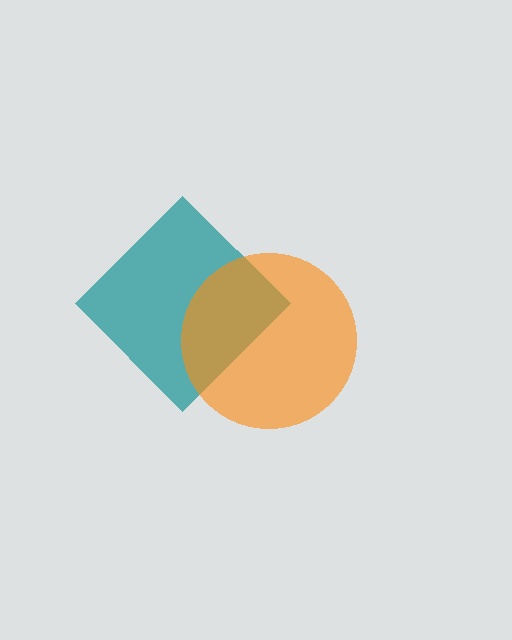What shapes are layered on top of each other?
The layered shapes are: a teal diamond, an orange circle.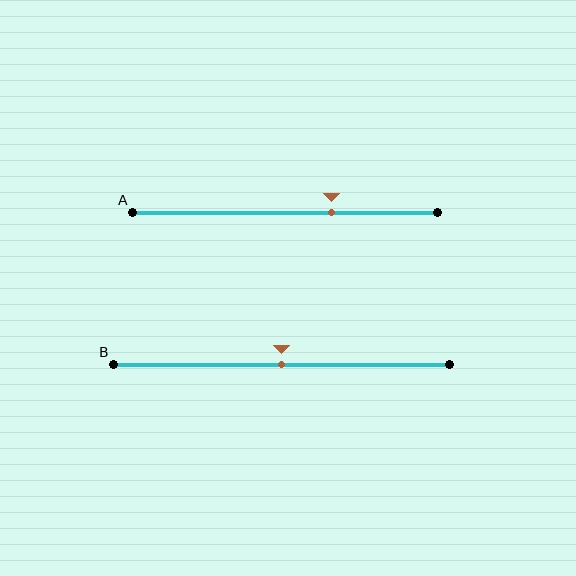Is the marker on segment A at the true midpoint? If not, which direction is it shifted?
No, the marker on segment A is shifted to the right by about 15% of the segment length.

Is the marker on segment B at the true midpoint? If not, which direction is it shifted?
Yes, the marker on segment B is at the true midpoint.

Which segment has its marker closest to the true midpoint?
Segment B has its marker closest to the true midpoint.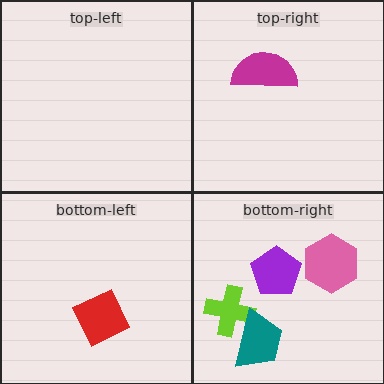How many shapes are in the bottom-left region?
1.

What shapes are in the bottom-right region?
The lime cross, the teal trapezoid, the purple pentagon, the pink hexagon.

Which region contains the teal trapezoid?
The bottom-right region.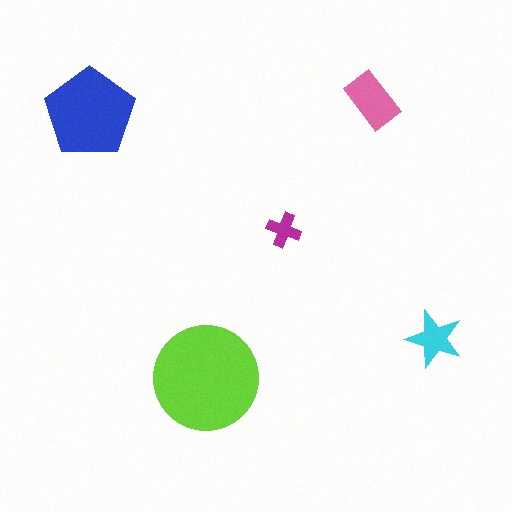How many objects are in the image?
There are 5 objects in the image.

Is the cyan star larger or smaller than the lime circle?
Smaller.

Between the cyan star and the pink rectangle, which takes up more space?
The pink rectangle.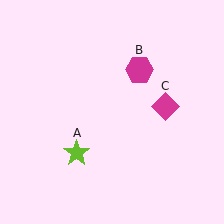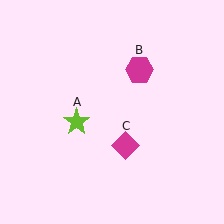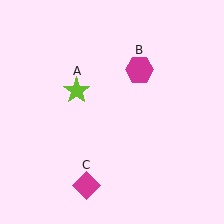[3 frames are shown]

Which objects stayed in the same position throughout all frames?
Magenta hexagon (object B) remained stationary.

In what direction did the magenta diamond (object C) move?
The magenta diamond (object C) moved down and to the left.